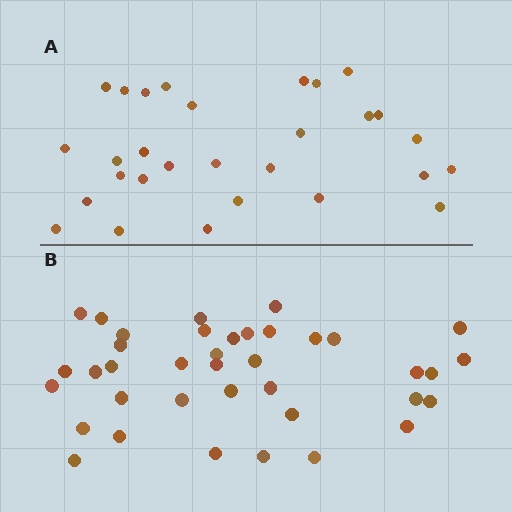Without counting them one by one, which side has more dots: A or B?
Region B (the bottom region) has more dots.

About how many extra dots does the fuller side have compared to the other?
Region B has roughly 8 or so more dots than region A.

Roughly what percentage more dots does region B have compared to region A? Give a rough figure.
About 30% more.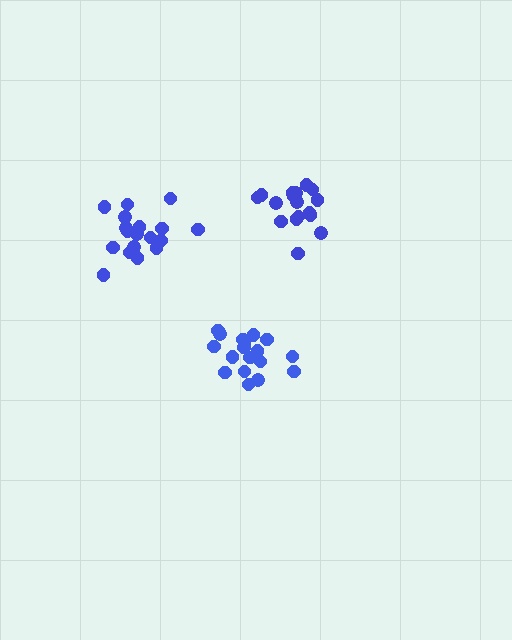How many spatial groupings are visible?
There are 3 spatial groupings.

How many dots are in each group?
Group 1: 17 dots, Group 2: 18 dots, Group 3: 18 dots (53 total).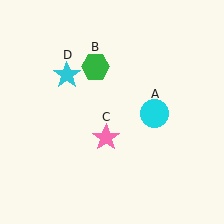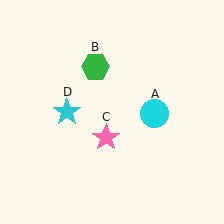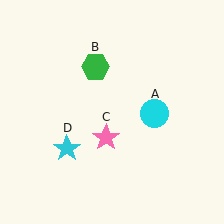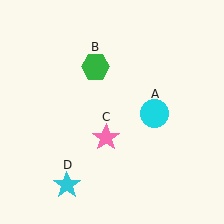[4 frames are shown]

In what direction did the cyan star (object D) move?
The cyan star (object D) moved down.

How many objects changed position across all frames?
1 object changed position: cyan star (object D).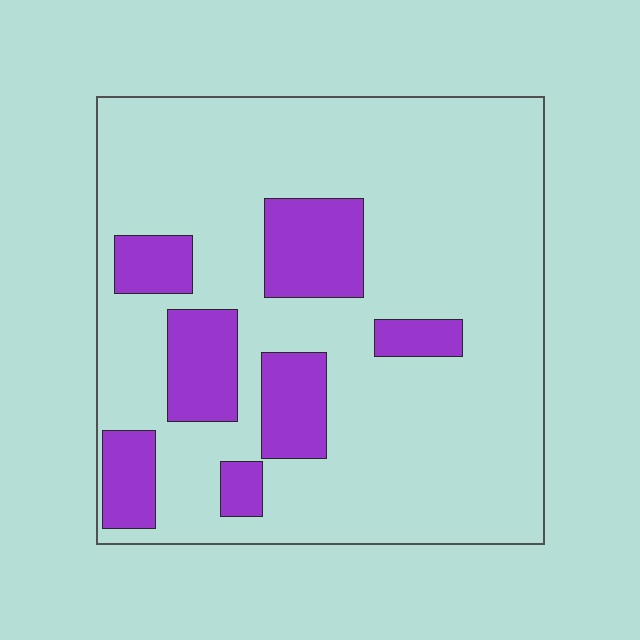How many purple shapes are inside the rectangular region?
7.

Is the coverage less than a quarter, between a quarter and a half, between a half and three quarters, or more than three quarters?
Less than a quarter.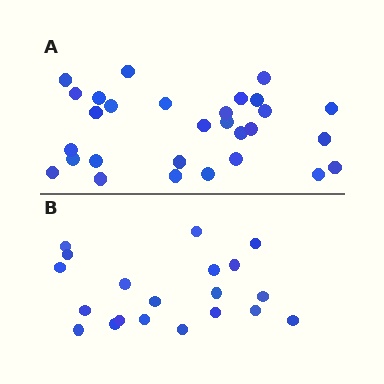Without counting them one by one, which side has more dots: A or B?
Region A (the top region) has more dots.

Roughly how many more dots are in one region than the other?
Region A has roughly 8 or so more dots than region B.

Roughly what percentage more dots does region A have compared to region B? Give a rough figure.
About 45% more.